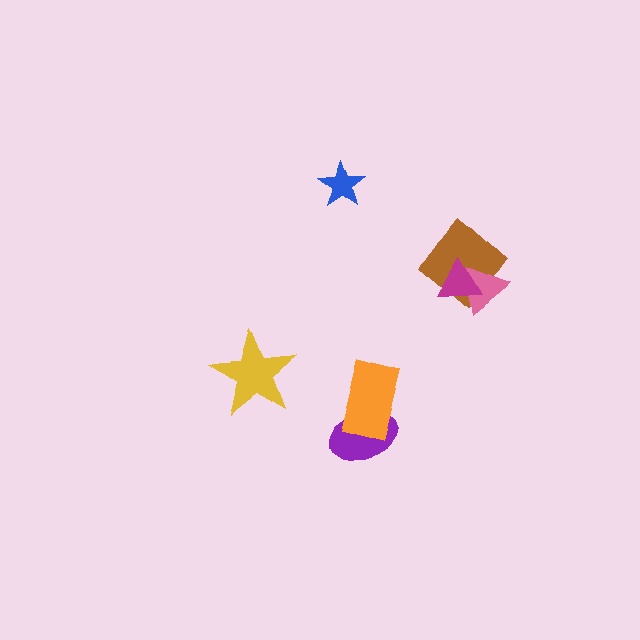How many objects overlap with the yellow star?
0 objects overlap with the yellow star.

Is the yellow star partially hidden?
No, no other shape covers it.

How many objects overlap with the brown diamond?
2 objects overlap with the brown diamond.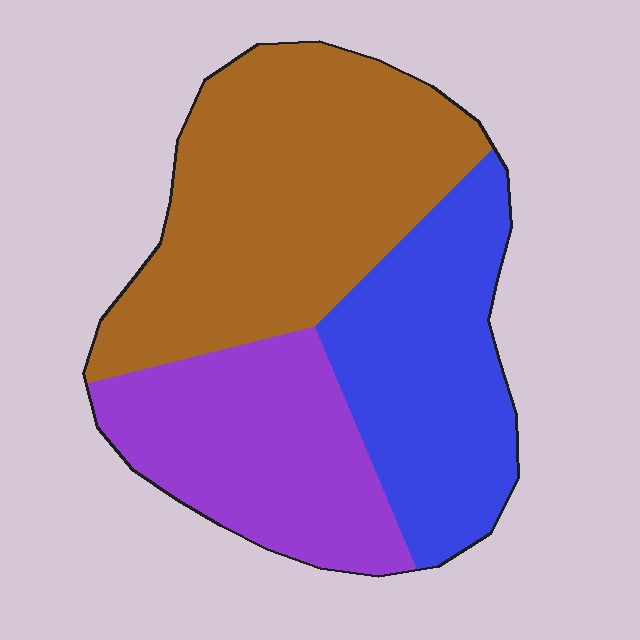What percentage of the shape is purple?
Purple covers 27% of the shape.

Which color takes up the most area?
Brown, at roughly 45%.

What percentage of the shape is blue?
Blue takes up between a sixth and a third of the shape.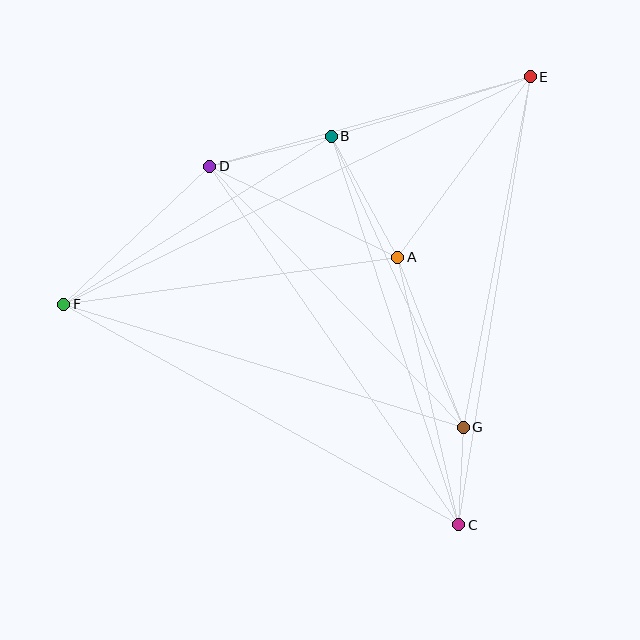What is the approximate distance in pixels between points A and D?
The distance between A and D is approximately 209 pixels.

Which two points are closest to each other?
Points C and G are closest to each other.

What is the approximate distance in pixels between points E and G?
The distance between E and G is approximately 357 pixels.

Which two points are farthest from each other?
Points E and F are farthest from each other.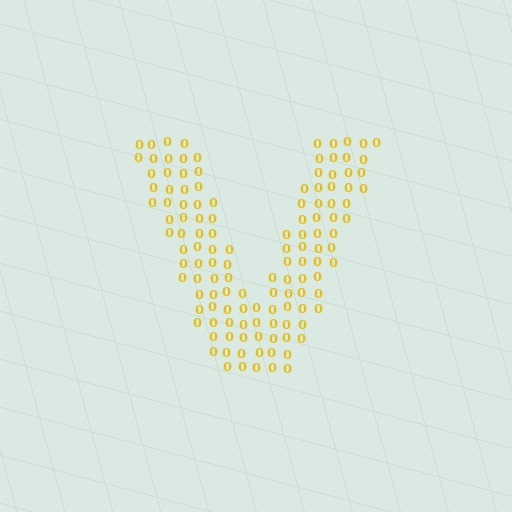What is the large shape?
The large shape is the letter V.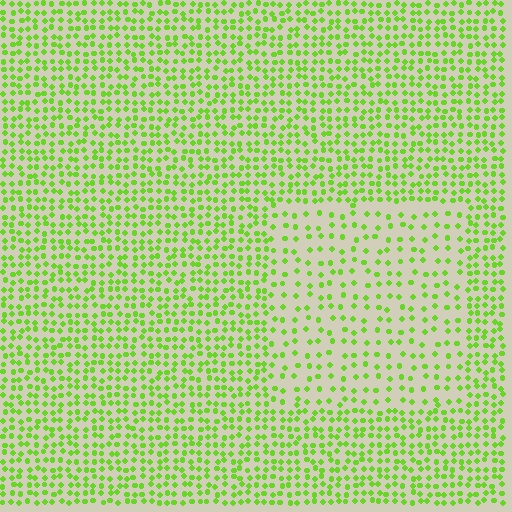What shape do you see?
I see a rectangle.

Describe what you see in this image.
The image contains small lime elements arranged at two different densities. A rectangle-shaped region is visible where the elements are less densely packed than the surrounding area.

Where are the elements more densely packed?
The elements are more densely packed outside the rectangle boundary.